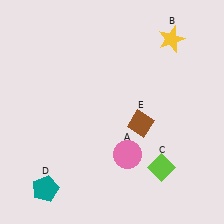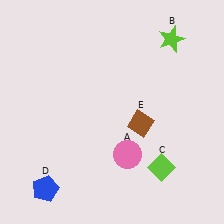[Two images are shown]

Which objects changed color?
B changed from yellow to lime. D changed from teal to blue.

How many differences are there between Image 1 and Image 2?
There are 2 differences between the two images.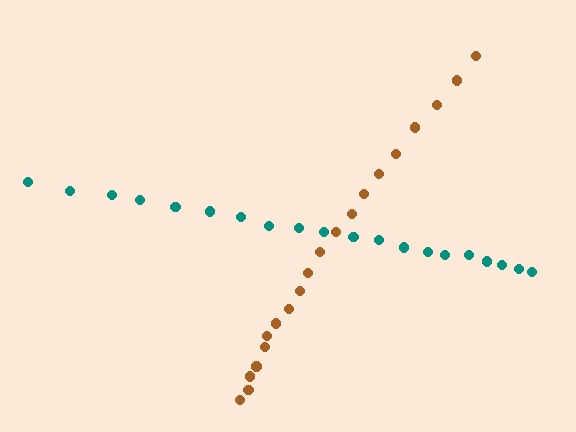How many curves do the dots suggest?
There are 2 distinct paths.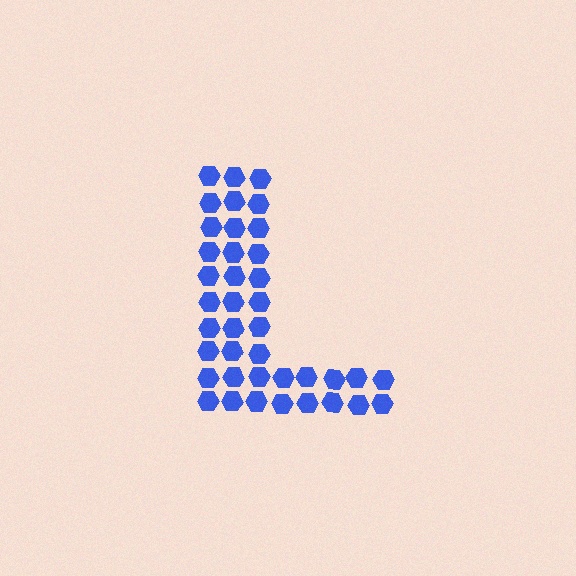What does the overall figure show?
The overall figure shows the letter L.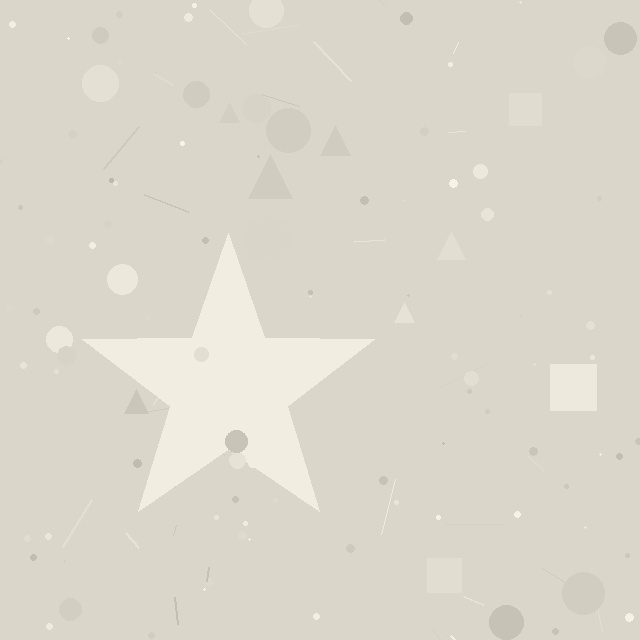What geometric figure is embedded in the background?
A star is embedded in the background.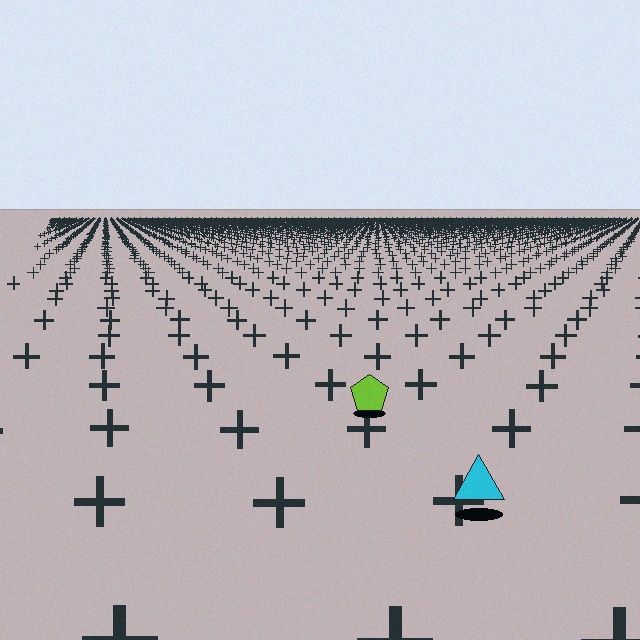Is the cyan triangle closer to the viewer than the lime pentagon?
Yes. The cyan triangle is closer — you can tell from the texture gradient: the ground texture is coarser near it.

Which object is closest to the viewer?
The cyan triangle is closest. The texture marks near it are larger and more spread out.